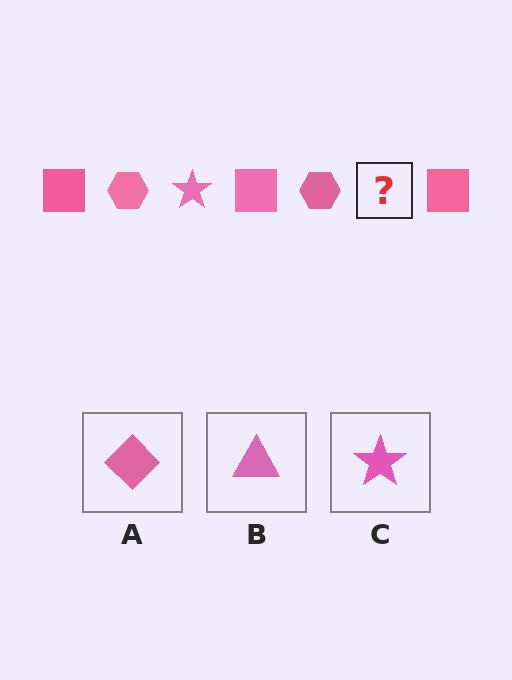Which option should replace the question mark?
Option C.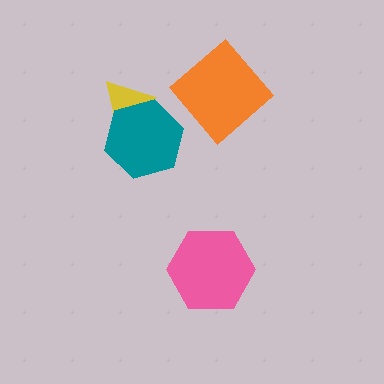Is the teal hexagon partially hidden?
No, no other shape covers it.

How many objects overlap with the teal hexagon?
1 object overlaps with the teal hexagon.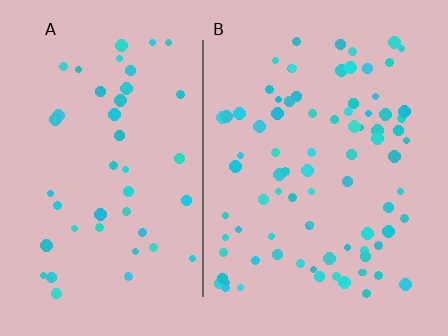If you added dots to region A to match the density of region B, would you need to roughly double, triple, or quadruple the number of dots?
Approximately double.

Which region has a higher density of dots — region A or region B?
B (the right).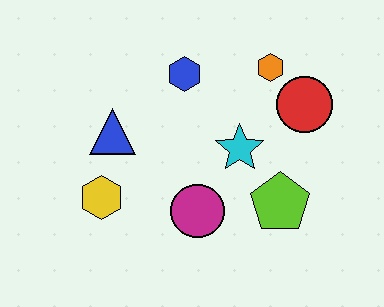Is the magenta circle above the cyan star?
No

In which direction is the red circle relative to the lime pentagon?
The red circle is above the lime pentagon.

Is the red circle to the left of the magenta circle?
No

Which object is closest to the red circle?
The orange hexagon is closest to the red circle.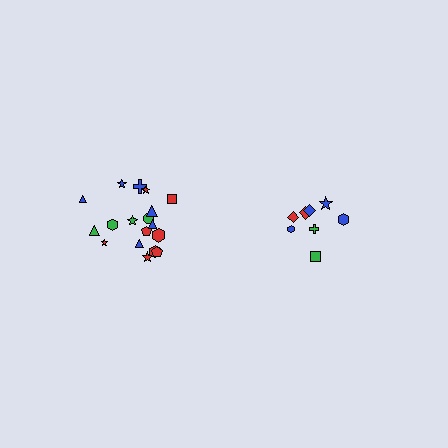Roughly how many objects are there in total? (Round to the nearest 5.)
Roughly 25 objects in total.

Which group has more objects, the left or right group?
The left group.